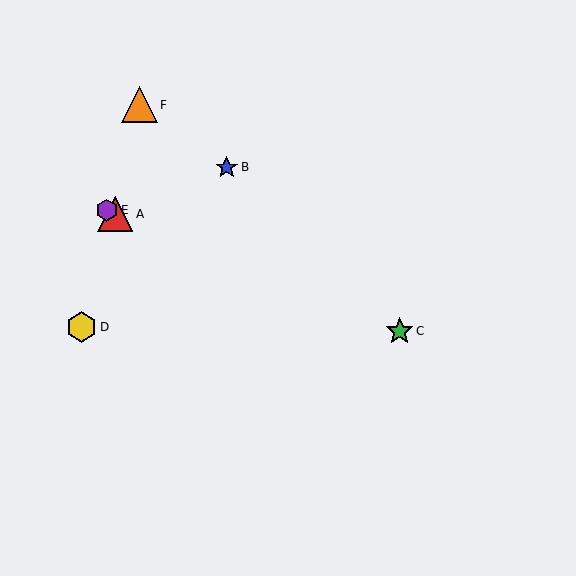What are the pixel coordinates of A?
Object A is at (115, 214).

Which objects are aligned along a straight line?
Objects A, C, E are aligned along a straight line.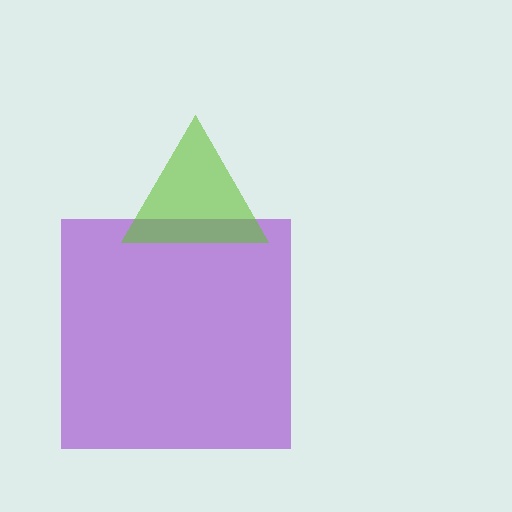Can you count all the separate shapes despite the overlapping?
Yes, there are 2 separate shapes.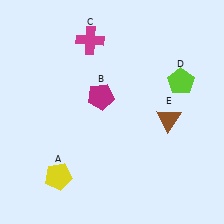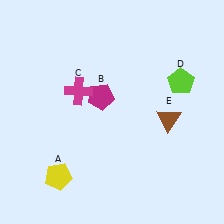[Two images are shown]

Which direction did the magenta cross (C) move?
The magenta cross (C) moved down.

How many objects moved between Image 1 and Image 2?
1 object moved between the two images.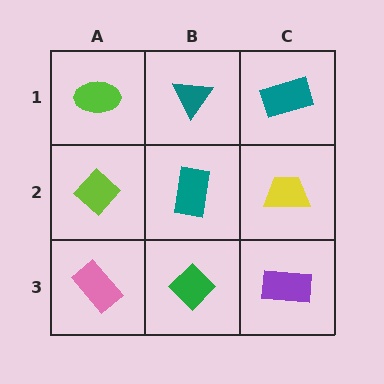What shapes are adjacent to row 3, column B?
A teal rectangle (row 2, column B), a pink rectangle (row 3, column A), a purple rectangle (row 3, column C).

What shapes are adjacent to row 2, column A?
A lime ellipse (row 1, column A), a pink rectangle (row 3, column A), a teal rectangle (row 2, column B).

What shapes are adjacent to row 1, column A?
A lime diamond (row 2, column A), a teal triangle (row 1, column B).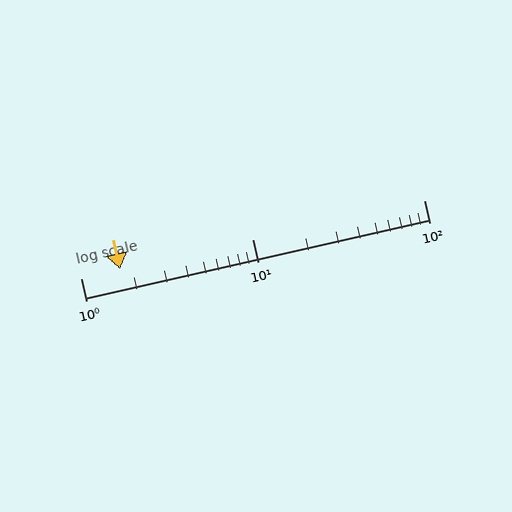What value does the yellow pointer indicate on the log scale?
The pointer indicates approximately 1.7.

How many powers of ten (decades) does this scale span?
The scale spans 2 decades, from 1 to 100.